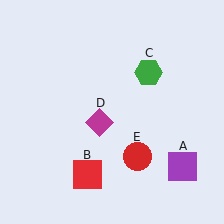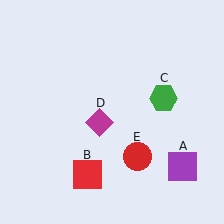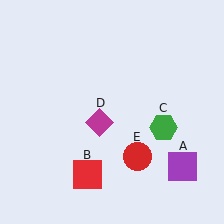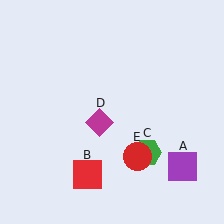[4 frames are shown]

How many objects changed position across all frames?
1 object changed position: green hexagon (object C).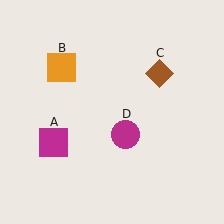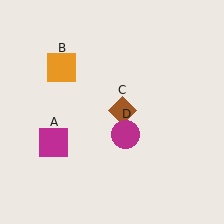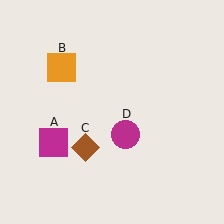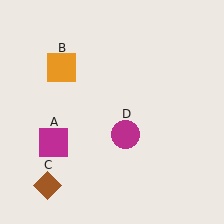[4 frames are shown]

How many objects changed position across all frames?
1 object changed position: brown diamond (object C).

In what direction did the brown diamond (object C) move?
The brown diamond (object C) moved down and to the left.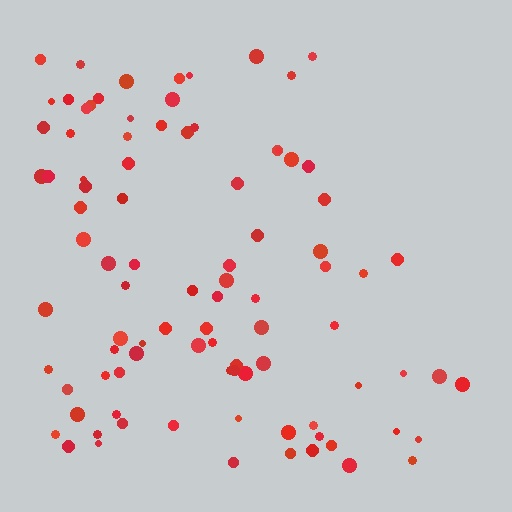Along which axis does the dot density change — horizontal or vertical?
Horizontal.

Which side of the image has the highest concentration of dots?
The left.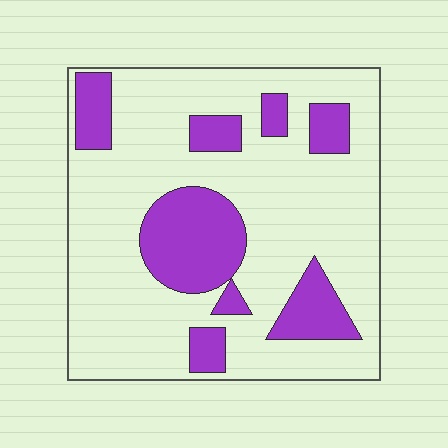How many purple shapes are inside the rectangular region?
8.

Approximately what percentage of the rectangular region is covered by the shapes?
Approximately 25%.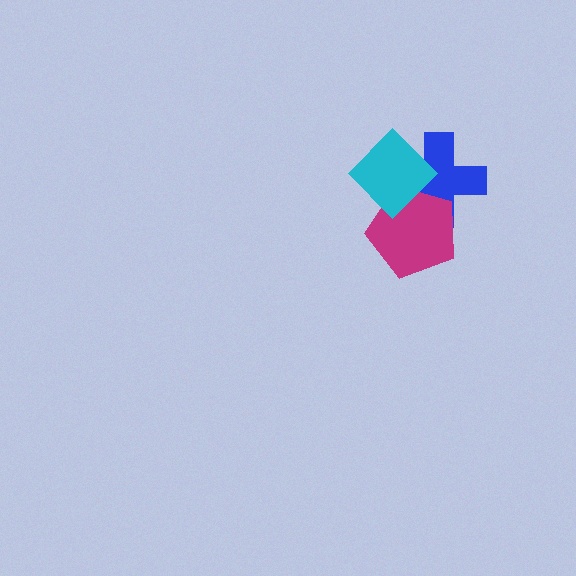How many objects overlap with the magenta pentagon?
2 objects overlap with the magenta pentagon.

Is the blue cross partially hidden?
Yes, it is partially covered by another shape.